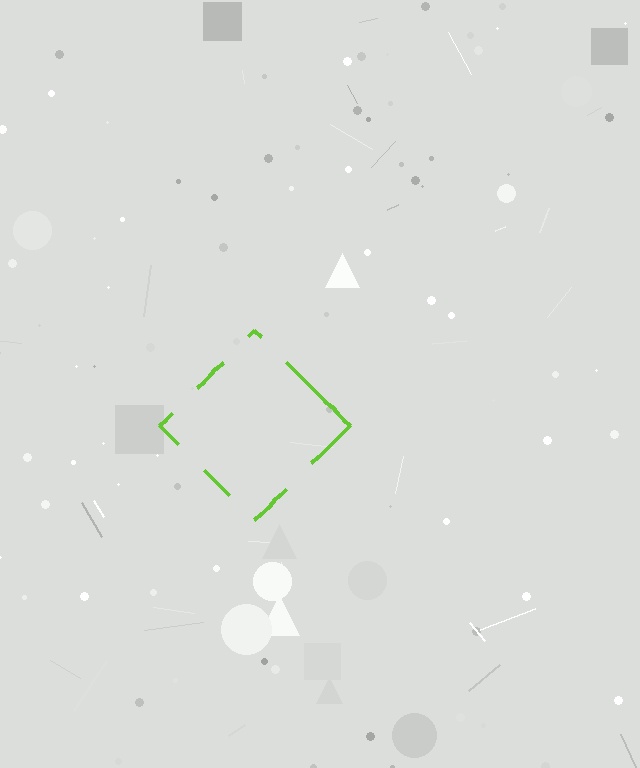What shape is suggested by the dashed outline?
The dashed outline suggests a diamond.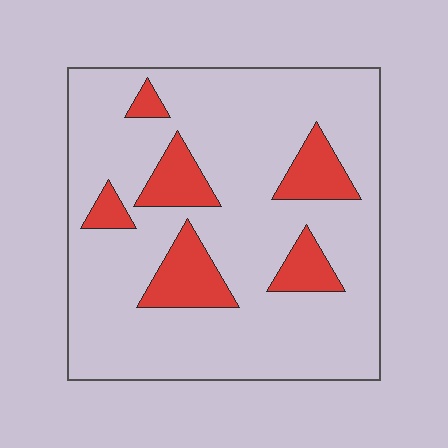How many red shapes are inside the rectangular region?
6.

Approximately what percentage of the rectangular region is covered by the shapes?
Approximately 15%.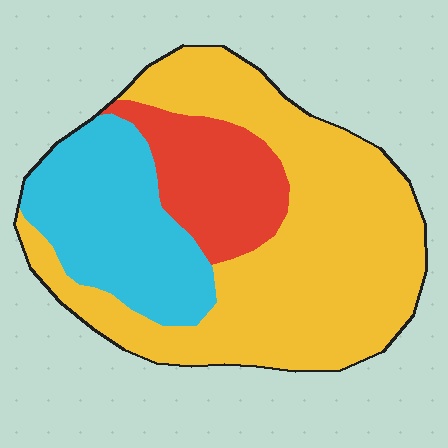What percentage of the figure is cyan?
Cyan takes up about one quarter (1/4) of the figure.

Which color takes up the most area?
Yellow, at roughly 60%.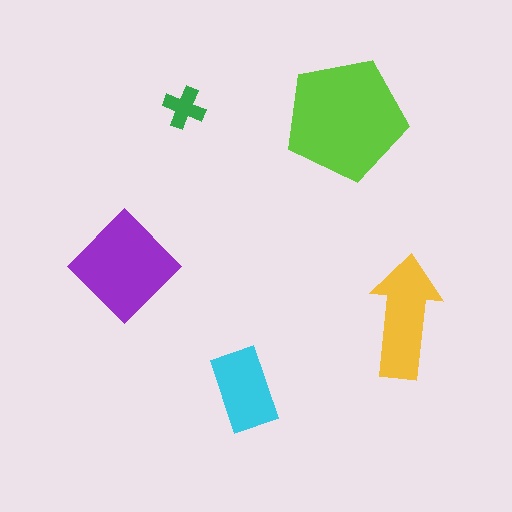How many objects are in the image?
There are 5 objects in the image.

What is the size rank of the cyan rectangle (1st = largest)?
4th.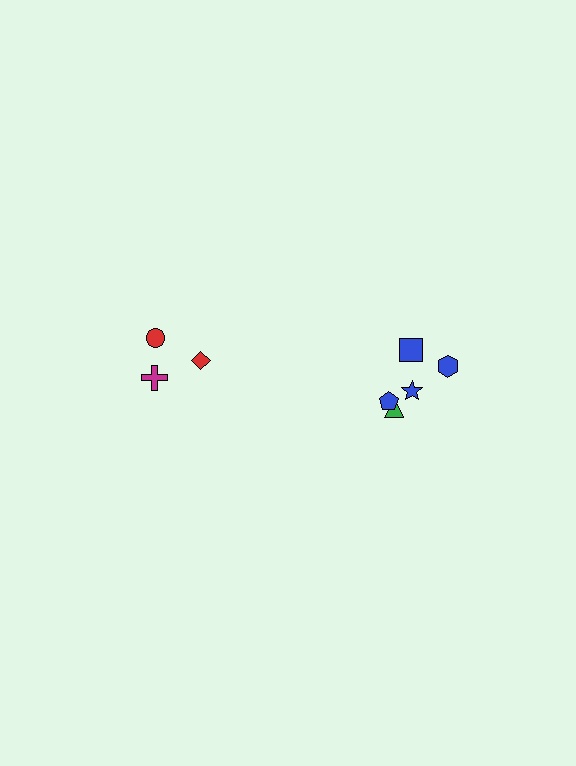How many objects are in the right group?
There are 5 objects.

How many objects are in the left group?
There are 3 objects.